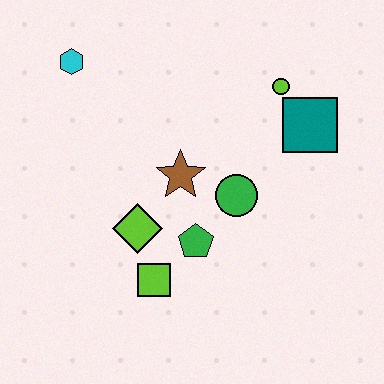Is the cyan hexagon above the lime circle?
Yes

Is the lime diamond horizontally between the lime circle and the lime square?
No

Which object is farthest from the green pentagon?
The cyan hexagon is farthest from the green pentagon.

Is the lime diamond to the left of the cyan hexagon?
No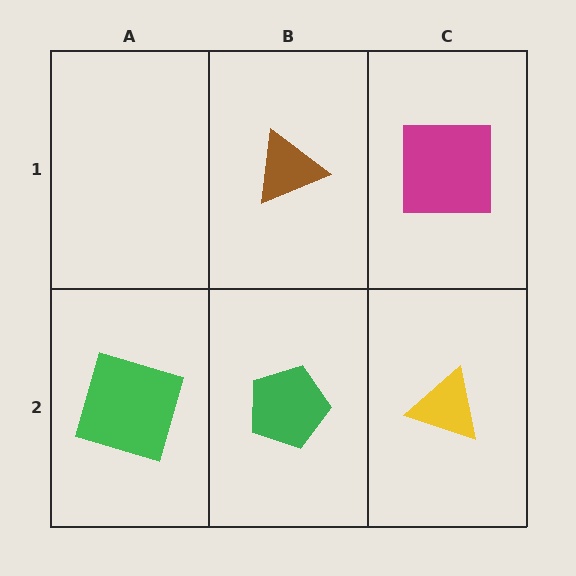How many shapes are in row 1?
2 shapes.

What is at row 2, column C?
A yellow triangle.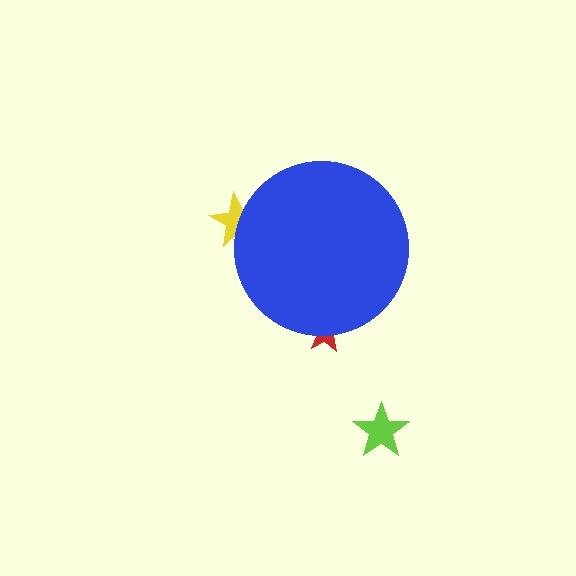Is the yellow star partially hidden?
Yes, the yellow star is partially hidden behind the blue circle.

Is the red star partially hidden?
Yes, the red star is partially hidden behind the blue circle.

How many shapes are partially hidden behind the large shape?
2 shapes are partially hidden.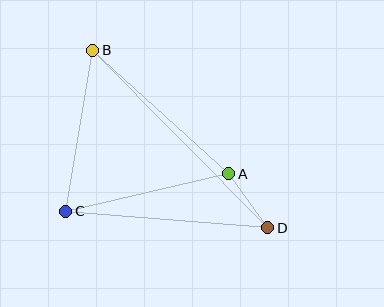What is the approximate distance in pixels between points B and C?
The distance between B and C is approximately 163 pixels.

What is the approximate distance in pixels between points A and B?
The distance between A and B is approximately 183 pixels.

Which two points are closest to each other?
Points A and D are closest to each other.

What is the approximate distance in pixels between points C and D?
The distance between C and D is approximately 203 pixels.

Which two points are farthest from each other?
Points B and D are farthest from each other.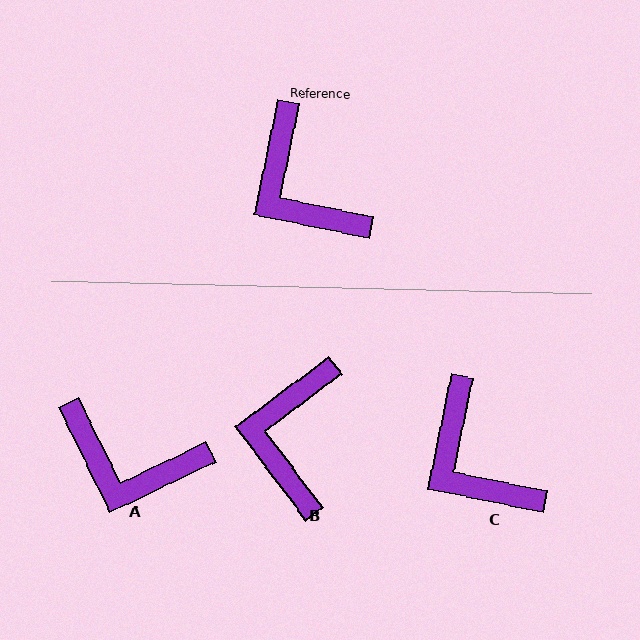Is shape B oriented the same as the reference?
No, it is off by about 42 degrees.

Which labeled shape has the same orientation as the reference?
C.